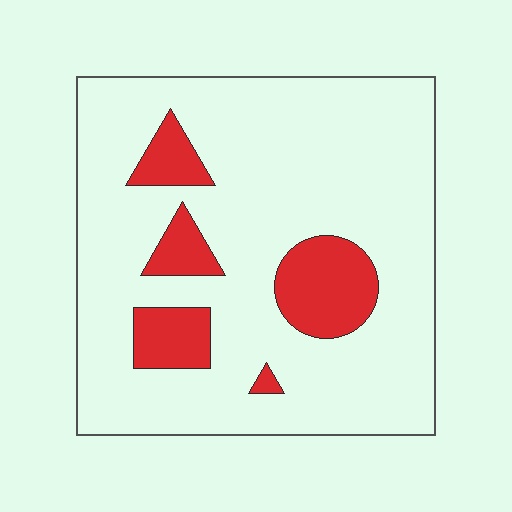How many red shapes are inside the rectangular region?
5.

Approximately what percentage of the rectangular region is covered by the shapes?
Approximately 15%.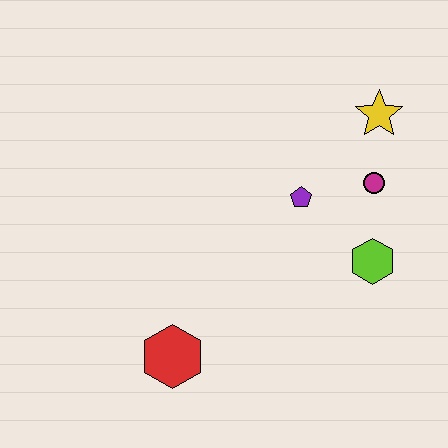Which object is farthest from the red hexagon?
The yellow star is farthest from the red hexagon.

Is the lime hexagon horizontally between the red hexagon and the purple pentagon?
No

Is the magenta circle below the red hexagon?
No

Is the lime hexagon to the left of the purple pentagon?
No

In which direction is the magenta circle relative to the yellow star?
The magenta circle is below the yellow star.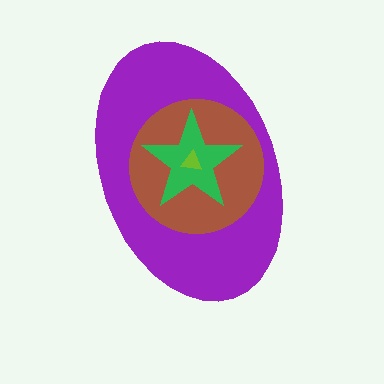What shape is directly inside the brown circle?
The green star.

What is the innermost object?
The lime triangle.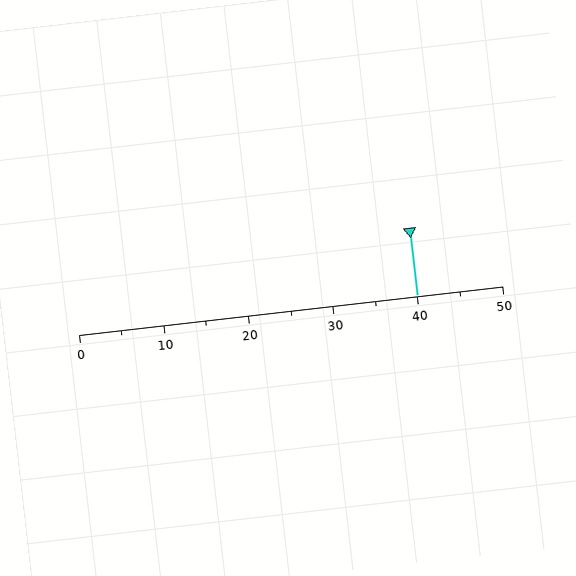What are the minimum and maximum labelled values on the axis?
The axis runs from 0 to 50.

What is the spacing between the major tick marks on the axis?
The major ticks are spaced 10 apart.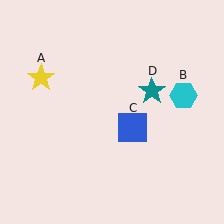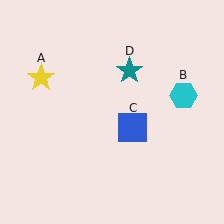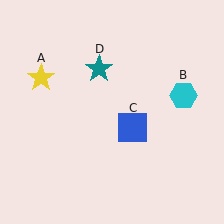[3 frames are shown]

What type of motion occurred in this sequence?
The teal star (object D) rotated counterclockwise around the center of the scene.